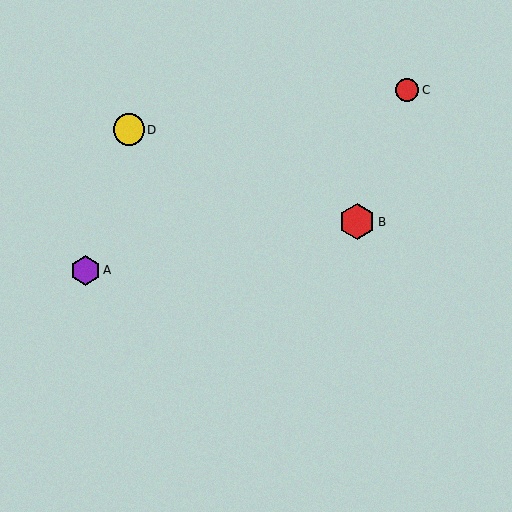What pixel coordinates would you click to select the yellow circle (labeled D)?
Click at (129, 130) to select the yellow circle D.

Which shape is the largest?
The red hexagon (labeled B) is the largest.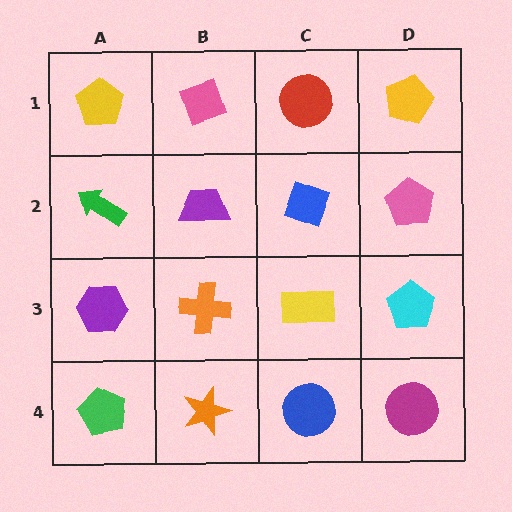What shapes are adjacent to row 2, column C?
A red circle (row 1, column C), a yellow rectangle (row 3, column C), a purple trapezoid (row 2, column B), a pink pentagon (row 2, column D).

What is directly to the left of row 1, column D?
A red circle.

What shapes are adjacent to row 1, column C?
A blue diamond (row 2, column C), a pink diamond (row 1, column B), a yellow pentagon (row 1, column D).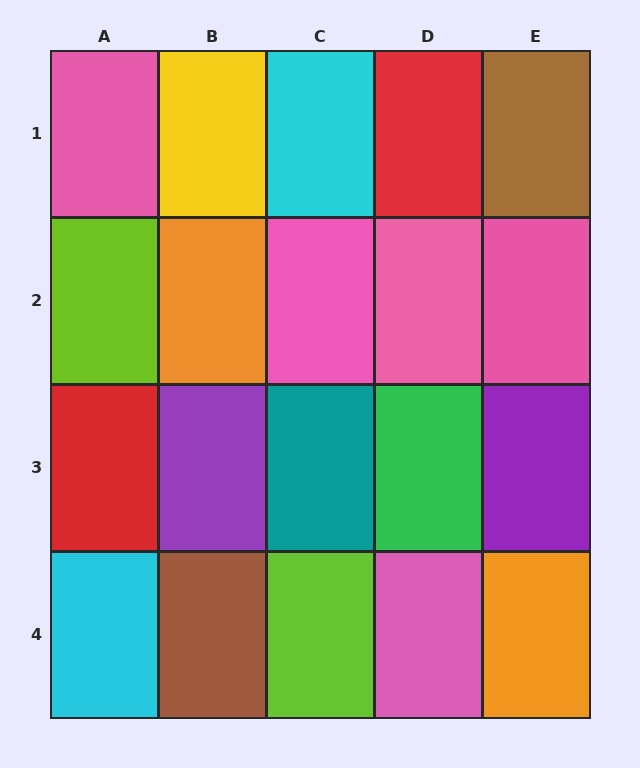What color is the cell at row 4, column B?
Brown.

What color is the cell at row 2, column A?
Lime.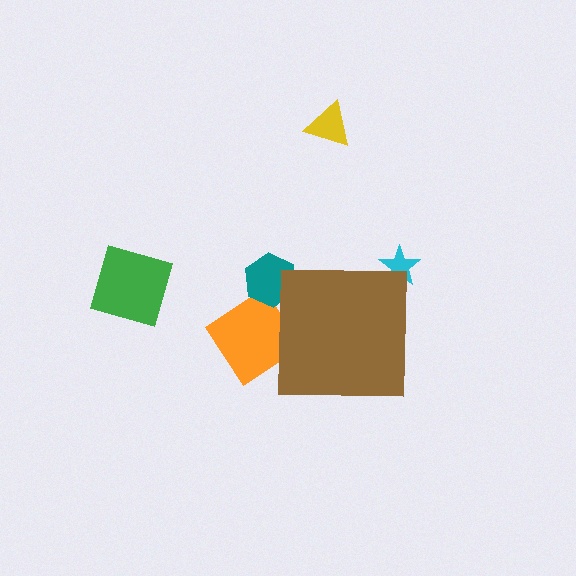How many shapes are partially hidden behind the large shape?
3 shapes are partially hidden.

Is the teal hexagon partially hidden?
Yes, the teal hexagon is partially hidden behind the brown square.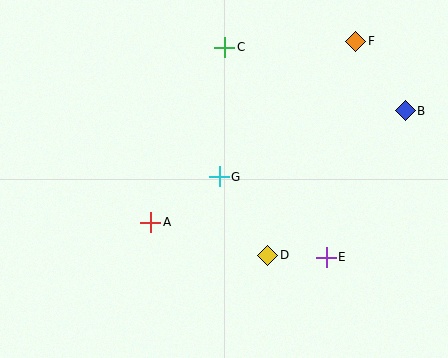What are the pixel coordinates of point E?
Point E is at (326, 257).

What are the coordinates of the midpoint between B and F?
The midpoint between B and F is at (381, 76).